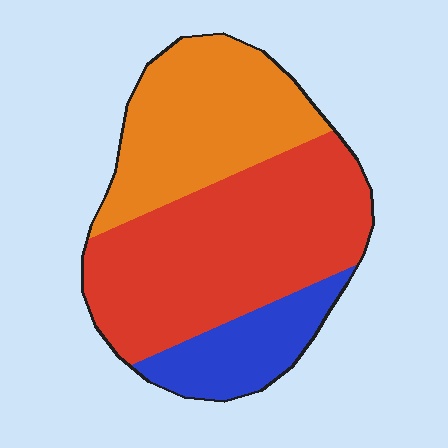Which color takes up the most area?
Red, at roughly 50%.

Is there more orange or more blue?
Orange.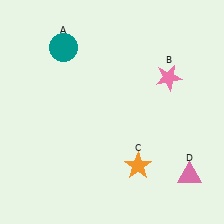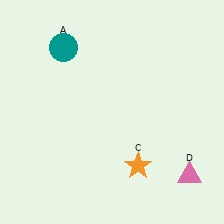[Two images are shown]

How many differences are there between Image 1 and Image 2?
There is 1 difference between the two images.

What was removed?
The pink star (B) was removed in Image 2.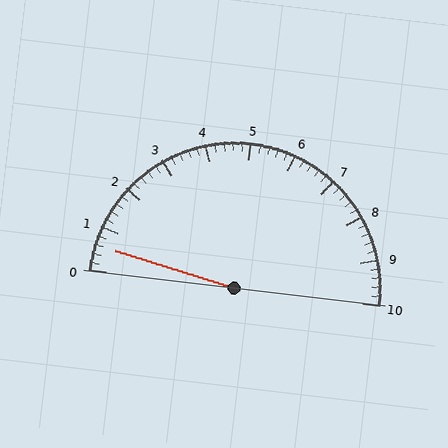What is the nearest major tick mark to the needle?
The nearest major tick mark is 1.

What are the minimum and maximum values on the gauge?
The gauge ranges from 0 to 10.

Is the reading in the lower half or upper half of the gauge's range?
The reading is in the lower half of the range (0 to 10).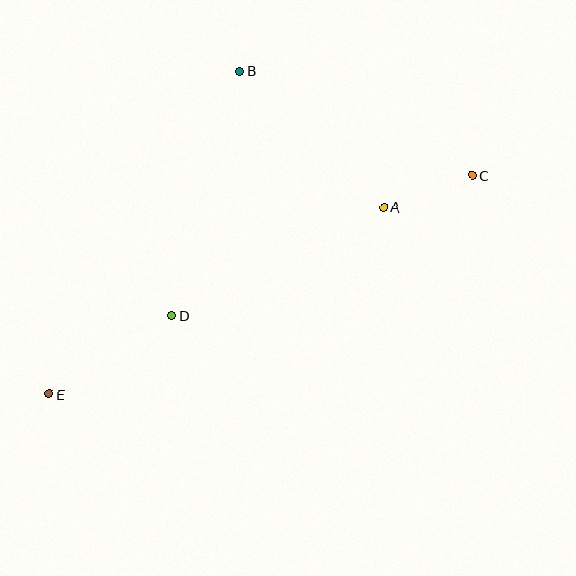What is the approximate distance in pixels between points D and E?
The distance between D and E is approximately 145 pixels.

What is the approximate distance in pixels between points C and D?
The distance between C and D is approximately 332 pixels.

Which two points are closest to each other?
Points A and C are closest to each other.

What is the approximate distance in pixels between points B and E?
The distance between B and E is approximately 375 pixels.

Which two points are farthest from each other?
Points C and E are farthest from each other.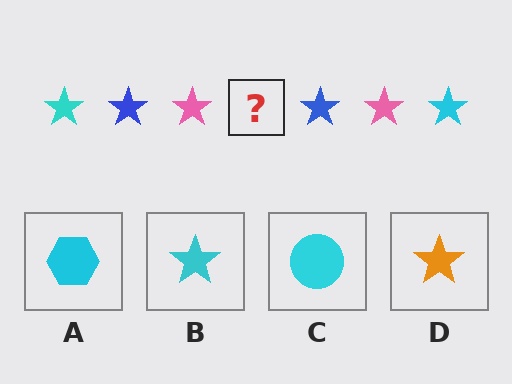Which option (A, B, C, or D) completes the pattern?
B.